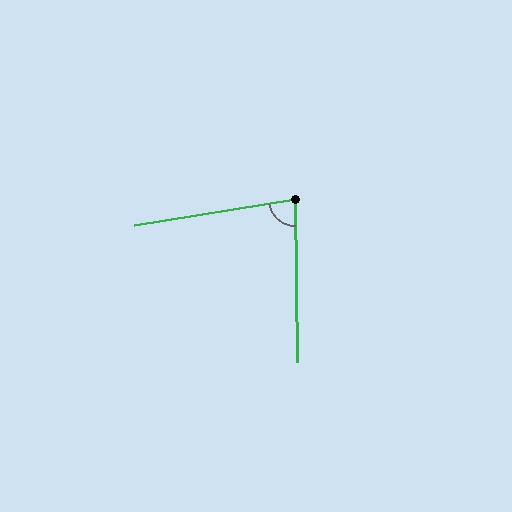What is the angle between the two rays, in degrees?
Approximately 81 degrees.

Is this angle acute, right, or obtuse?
It is acute.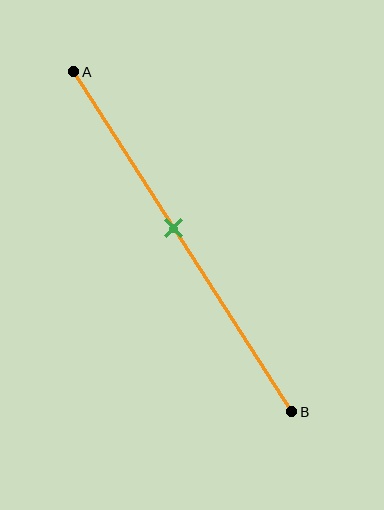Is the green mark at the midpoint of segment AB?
No, the mark is at about 45% from A, not at the 50% midpoint.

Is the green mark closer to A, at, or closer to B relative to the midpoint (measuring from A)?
The green mark is closer to point A than the midpoint of segment AB.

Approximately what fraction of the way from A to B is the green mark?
The green mark is approximately 45% of the way from A to B.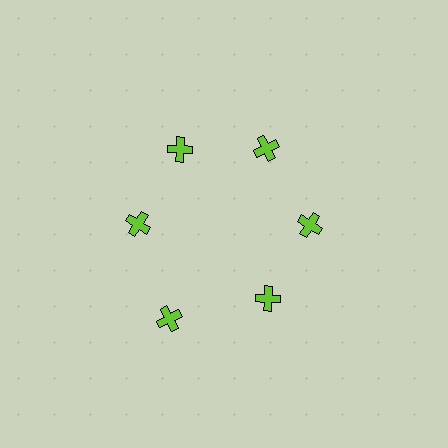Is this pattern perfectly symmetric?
No. The 6 lime crosses are arranged in a ring, but one element near the 7 o'clock position is pushed outward from the center, breaking the 6-fold rotational symmetry.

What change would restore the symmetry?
The symmetry would be restored by moving it inward, back onto the ring so that all 6 crosses sit at equal angles and equal distance from the center.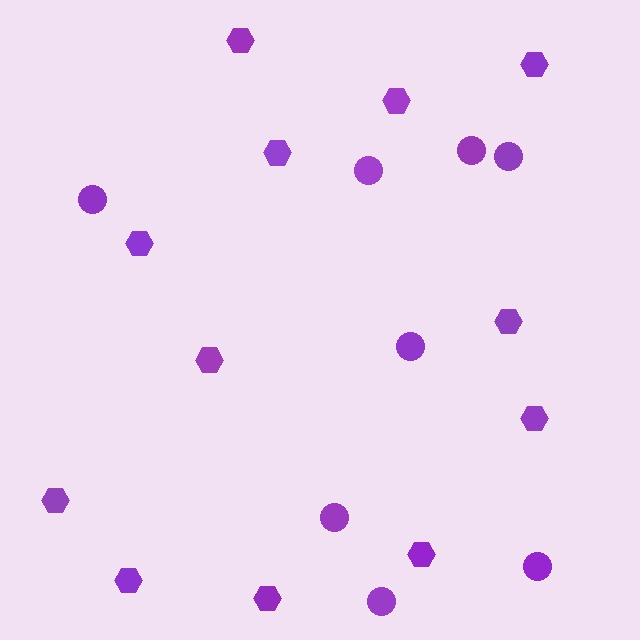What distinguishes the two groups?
There are 2 groups: one group of hexagons (12) and one group of circles (8).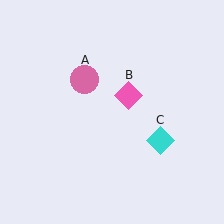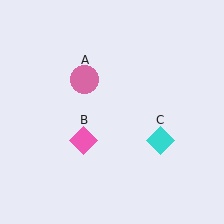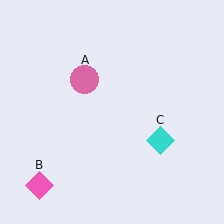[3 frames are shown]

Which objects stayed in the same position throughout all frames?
Pink circle (object A) and cyan diamond (object C) remained stationary.